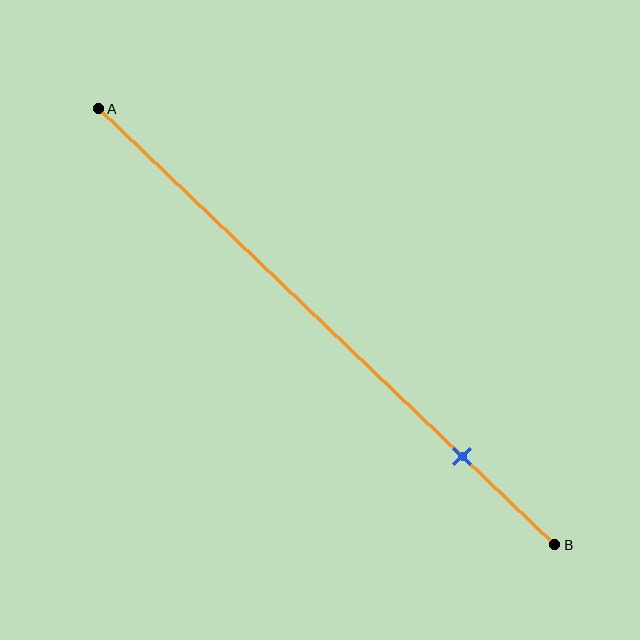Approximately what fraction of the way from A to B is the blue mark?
The blue mark is approximately 80% of the way from A to B.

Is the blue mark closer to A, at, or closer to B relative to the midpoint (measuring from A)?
The blue mark is closer to point B than the midpoint of segment AB.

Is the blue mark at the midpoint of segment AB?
No, the mark is at about 80% from A, not at the 50% midpoint.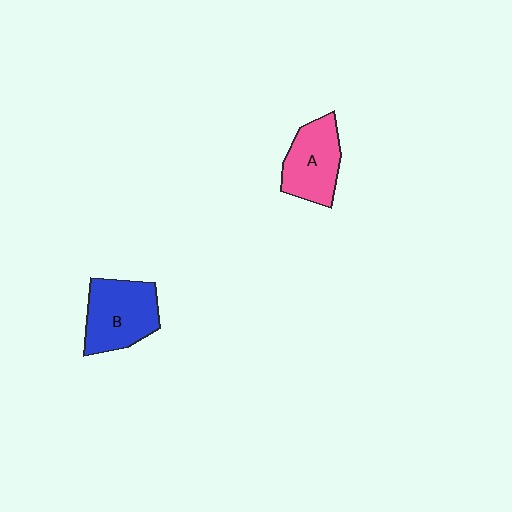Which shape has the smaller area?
Shape A (pink).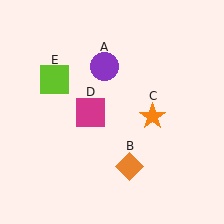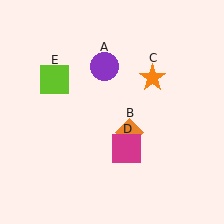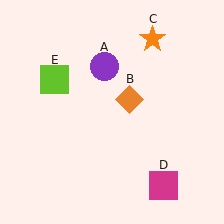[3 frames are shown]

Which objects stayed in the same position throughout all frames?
Purple circle (object A) and lime square (object E) remained stationary.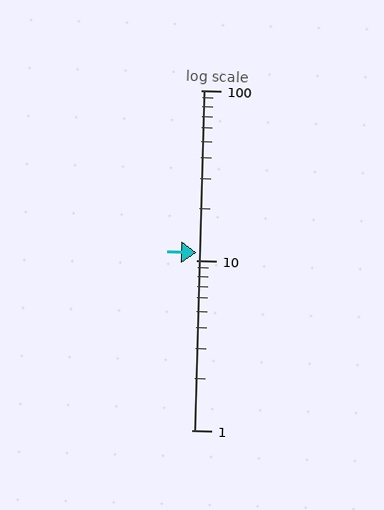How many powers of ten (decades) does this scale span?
The scale spans 2 decades, from 1 to 100.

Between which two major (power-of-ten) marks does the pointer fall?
The pointer is between 10 and 100.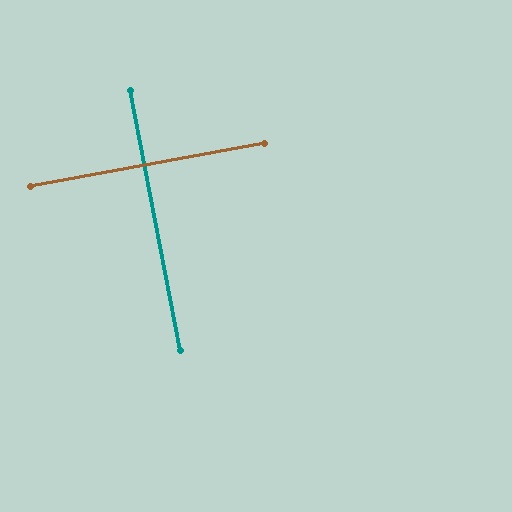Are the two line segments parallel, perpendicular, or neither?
Perpendicular — they meet at approximately 89°.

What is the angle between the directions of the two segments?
Approximately 89 degrees.